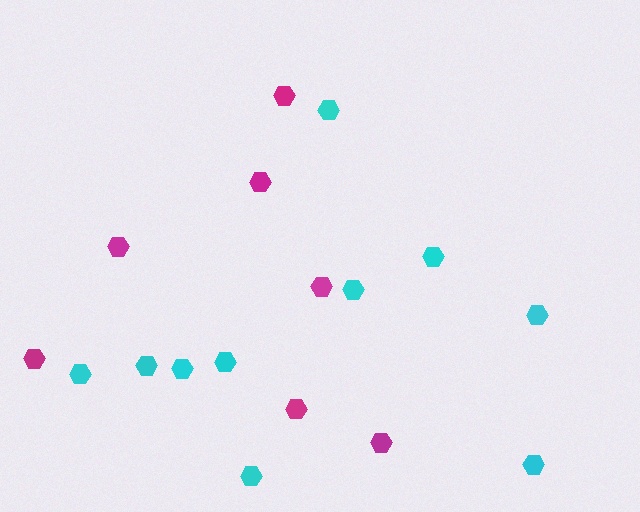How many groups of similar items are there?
There are 2 groups: one group of cyan hexagons (10) and one group of magenta hexagons (7).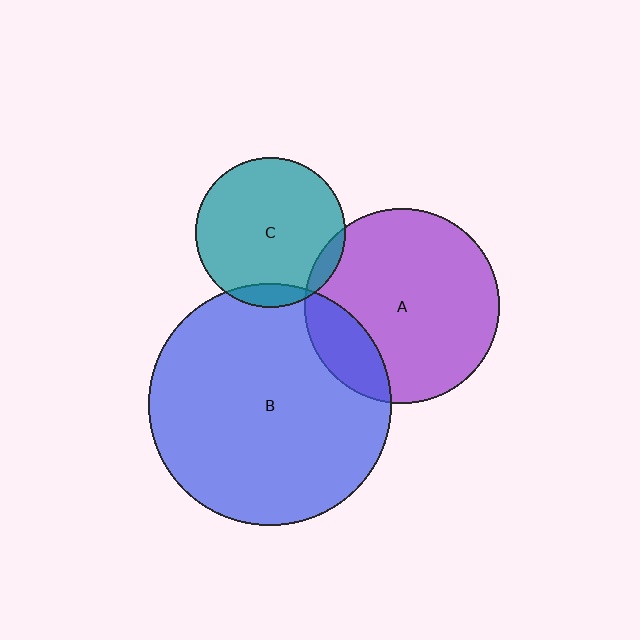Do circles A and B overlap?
Yes.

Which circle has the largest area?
Circle B (blue).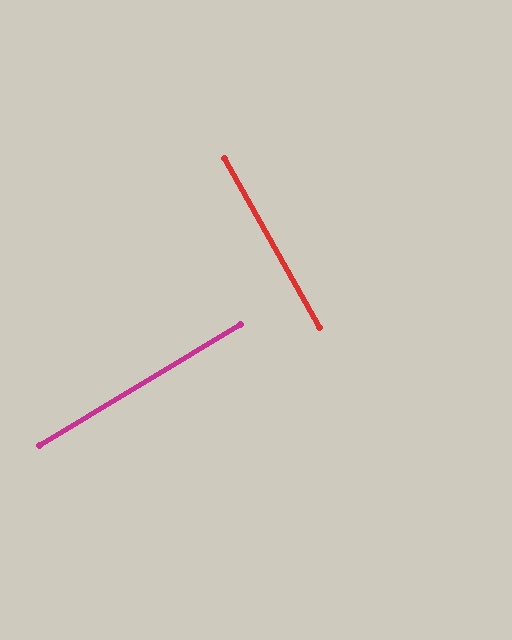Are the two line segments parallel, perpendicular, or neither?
Perpendicular — they meet at approximately 88°.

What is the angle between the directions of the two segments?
Approximately 88 degrees.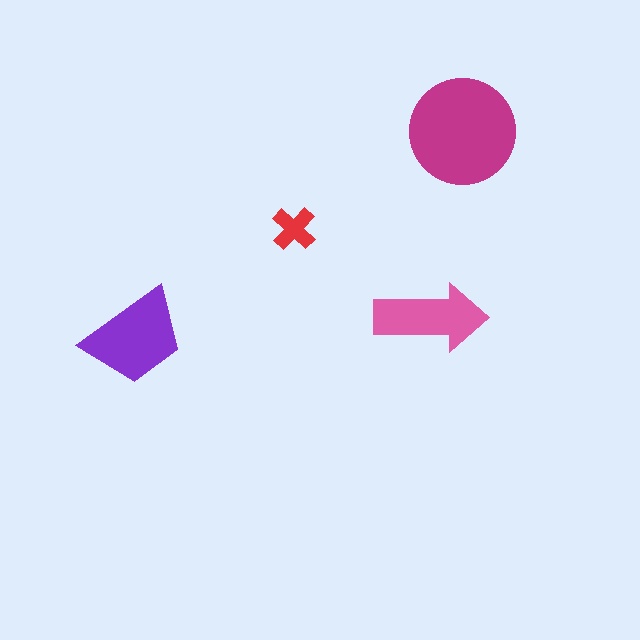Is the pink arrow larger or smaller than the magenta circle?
Smaller.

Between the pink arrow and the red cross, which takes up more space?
The pink arrow.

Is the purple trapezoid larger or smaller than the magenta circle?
Smaller.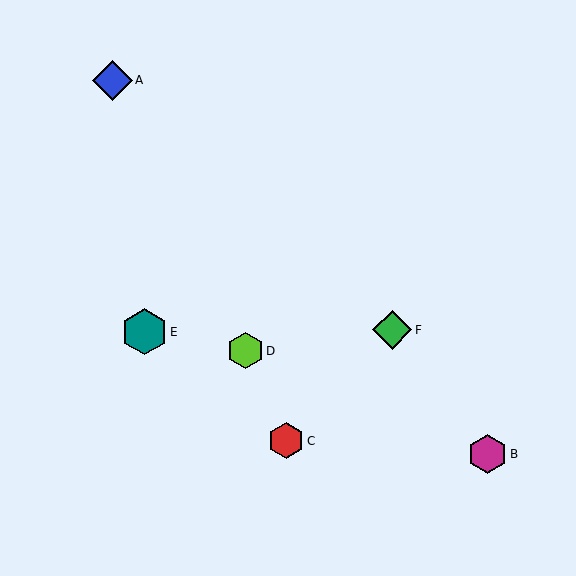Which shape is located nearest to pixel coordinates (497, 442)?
The magenta hexagon (labeled B) at (488, 454) is nearest to that location.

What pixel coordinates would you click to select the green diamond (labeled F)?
Click at (392, 330) to select the green diamond F.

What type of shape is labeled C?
Shape C is a red hexagon.